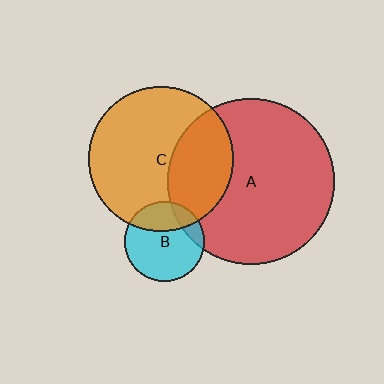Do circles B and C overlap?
Yes.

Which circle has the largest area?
Circle A (red).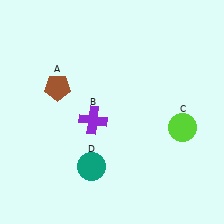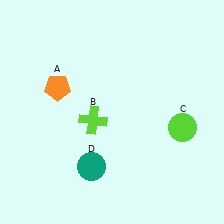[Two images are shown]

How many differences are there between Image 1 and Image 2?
There are 2 differences between the two images.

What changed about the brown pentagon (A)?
In Image 1, A is brown. In Image 2, it changed to orange.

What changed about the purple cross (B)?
In Image 1, B is purple. In Image 2, it changed to lime.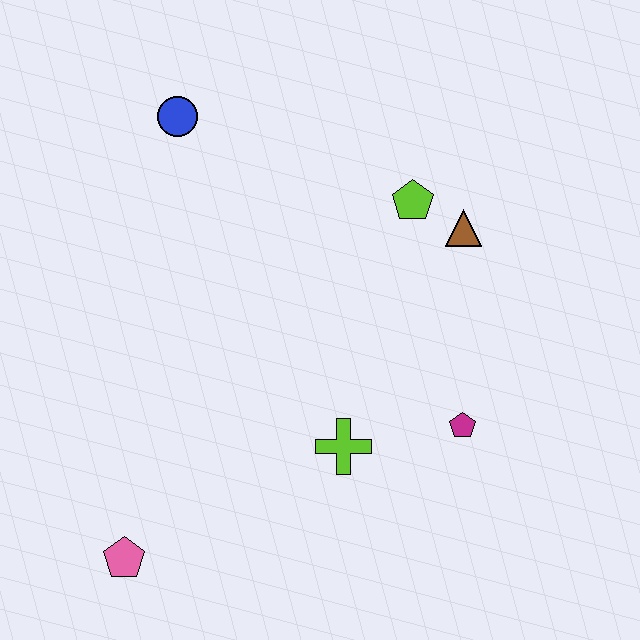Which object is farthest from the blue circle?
The pink pentagon is farthest from the blue circle.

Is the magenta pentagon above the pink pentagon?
Yes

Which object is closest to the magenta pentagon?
The lime cross is closest to the magenta pentagon.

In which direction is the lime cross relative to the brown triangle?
The lime cross is below the brown triangle.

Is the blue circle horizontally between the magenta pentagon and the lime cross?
No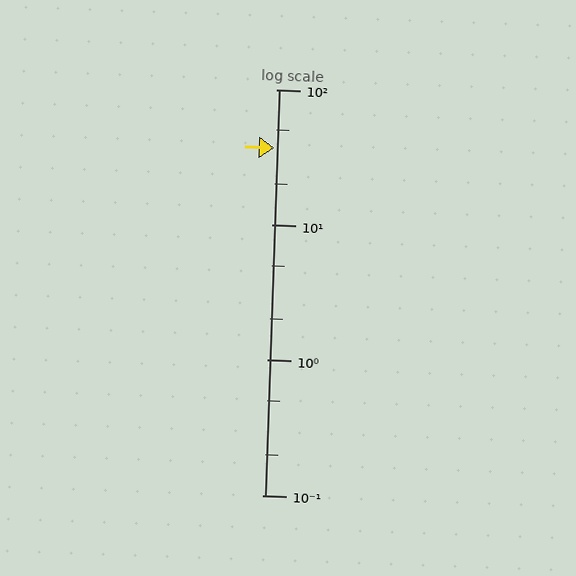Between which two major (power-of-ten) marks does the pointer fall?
The pointer is between 10 and 100.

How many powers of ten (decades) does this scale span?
The scale spans 3 decades, from 0.1 to 100.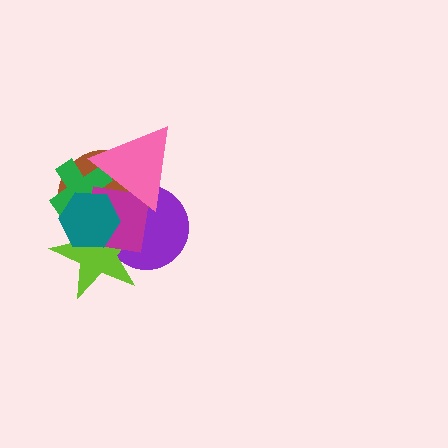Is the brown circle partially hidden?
Yes, it is partially covered by another shape.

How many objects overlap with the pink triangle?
5 objects overlap with the pink triangle.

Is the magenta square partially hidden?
Yes, it is partially covered by another shape.